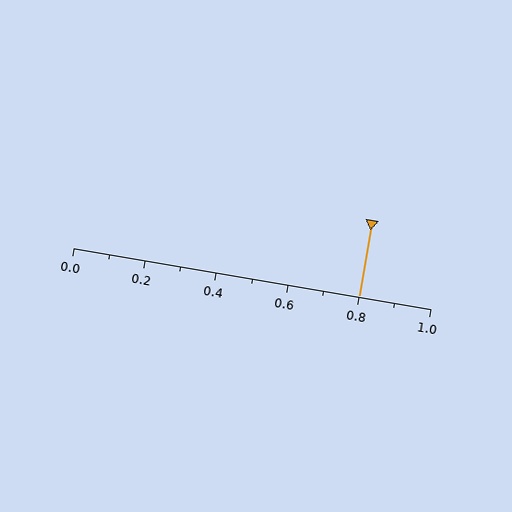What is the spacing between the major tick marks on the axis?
The major ticks are spaced 0.2 apart.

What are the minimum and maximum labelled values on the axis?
The axis runs from 0.0 to 1.0.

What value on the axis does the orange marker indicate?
The marker indicates approximately 0.8.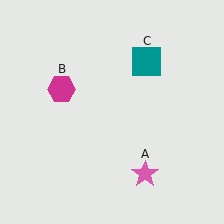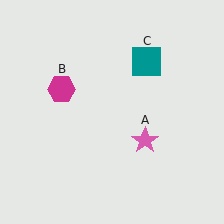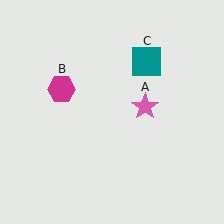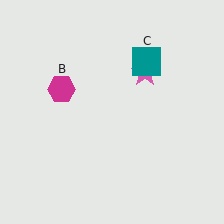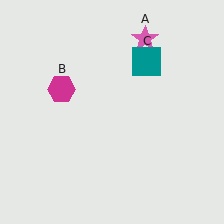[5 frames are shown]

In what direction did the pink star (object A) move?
The pink star (object A) moved up.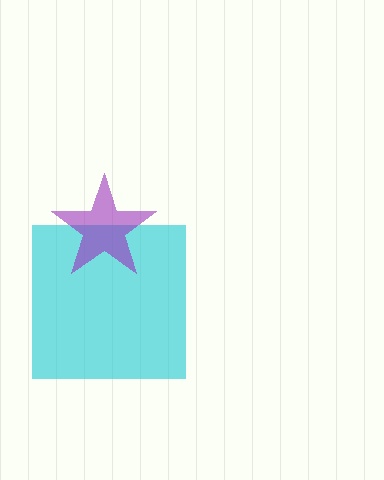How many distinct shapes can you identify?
There are 2 distinct shapes: a cyan square, a purple star.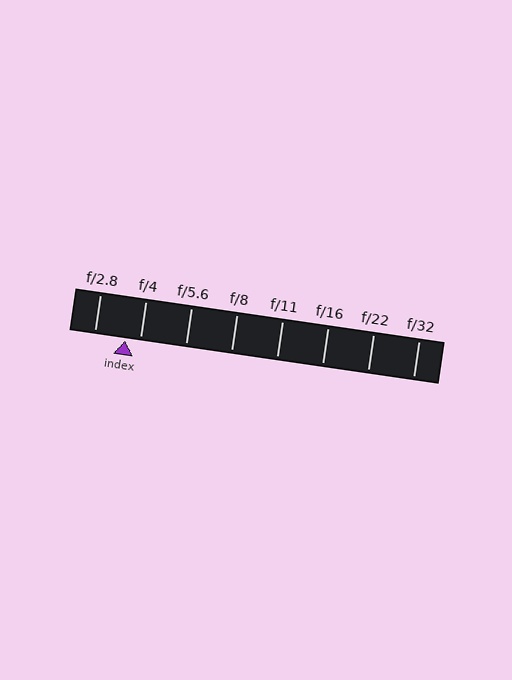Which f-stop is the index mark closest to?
The index mark is closest to f/4.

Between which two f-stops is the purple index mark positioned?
The index mark is between f/2.8 and f/4.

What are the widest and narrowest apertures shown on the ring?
The widest aperture shown is f/2.8 and the narrowest is f/32.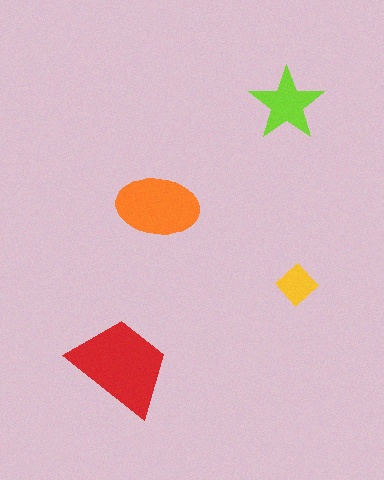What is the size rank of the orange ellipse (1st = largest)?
2nd.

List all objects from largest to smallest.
The red trapezoid, the orange ellipse, the lime star, the yellow diamond.